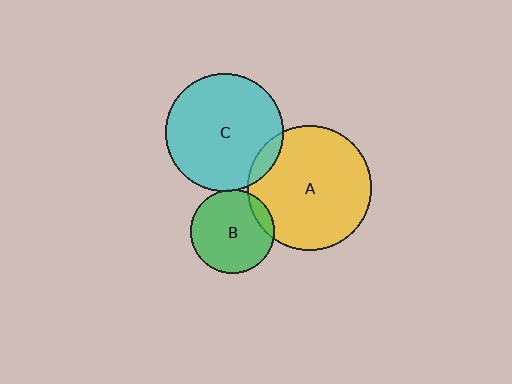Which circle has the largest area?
Circle A (yellow).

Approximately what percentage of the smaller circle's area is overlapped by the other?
Approximately 10%.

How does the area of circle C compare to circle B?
Approximately 2.0 times.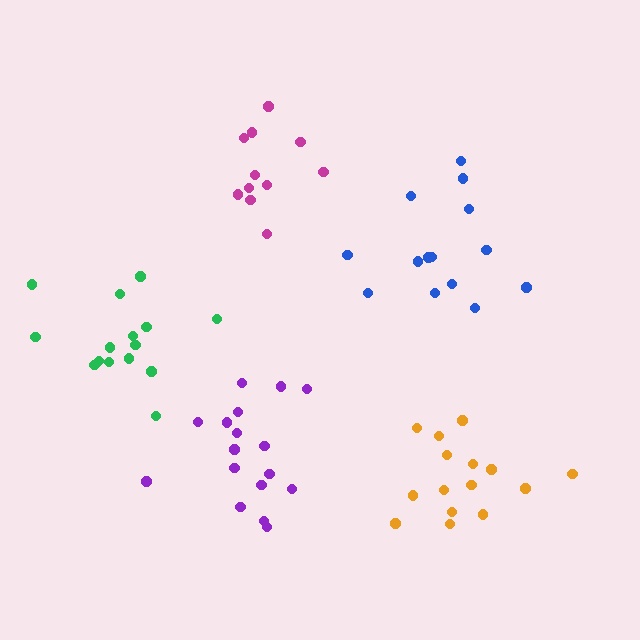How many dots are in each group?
Group 1: 11 dots, Group 2: 17 dots, Group 3: 15 dots, Group 4: 14 dots, Group 5: 15 dots (72 total).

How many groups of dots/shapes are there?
There are 5 groups.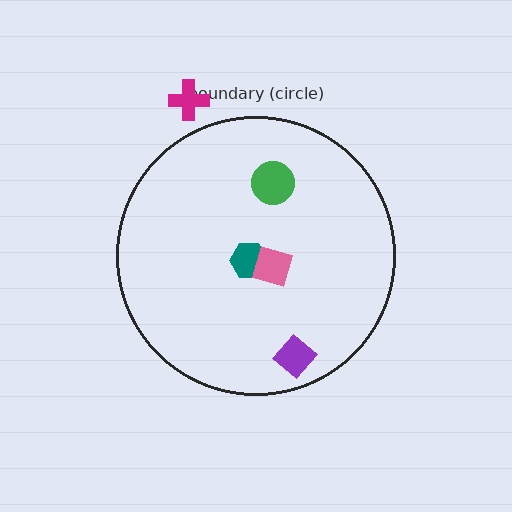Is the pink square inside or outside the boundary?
Inside.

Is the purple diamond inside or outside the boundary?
Inside.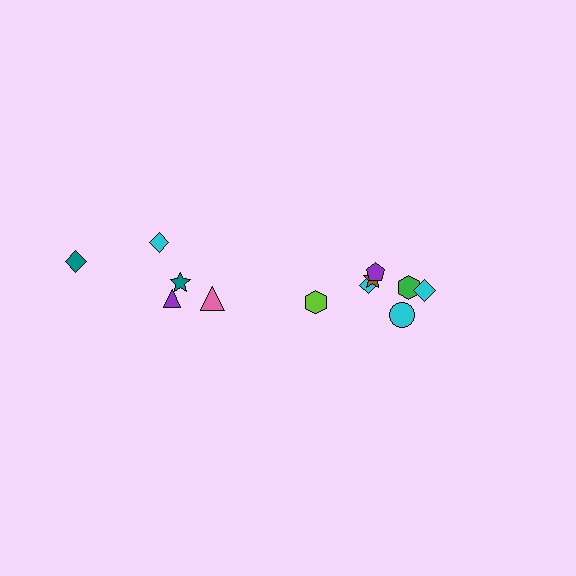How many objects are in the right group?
There are 7 objects.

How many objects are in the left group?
There are 5 objects.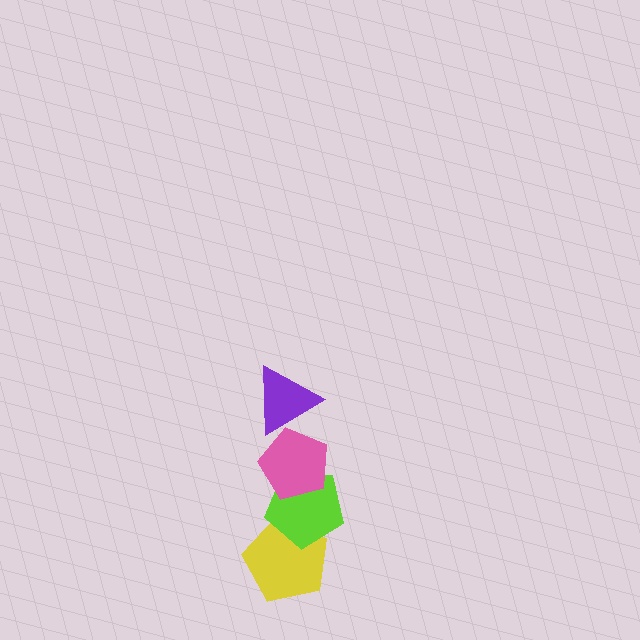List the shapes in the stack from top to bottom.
From top to bottom: the purple triangle, the pink pentagon, the lime pentagon, the yellow pentagon.